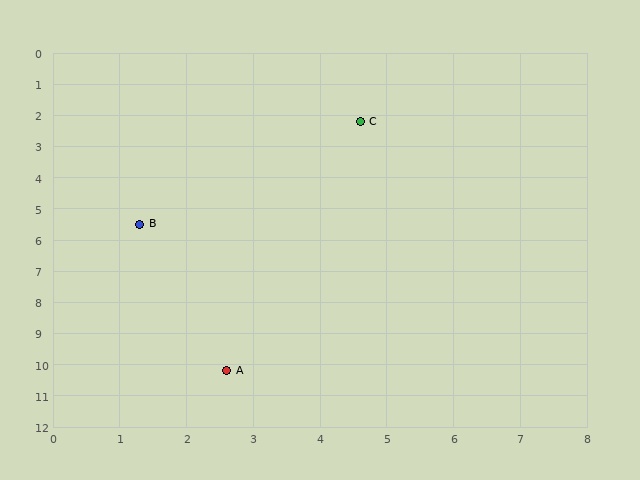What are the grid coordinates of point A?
Point A is at approximately (2.6, 10.2).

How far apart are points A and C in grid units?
Points A and C are about 8.2 grid units apart.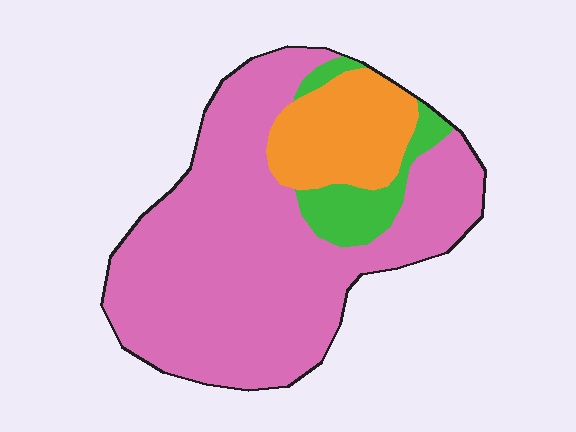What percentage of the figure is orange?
Orange covers about 15% of the figure.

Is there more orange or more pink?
Pink.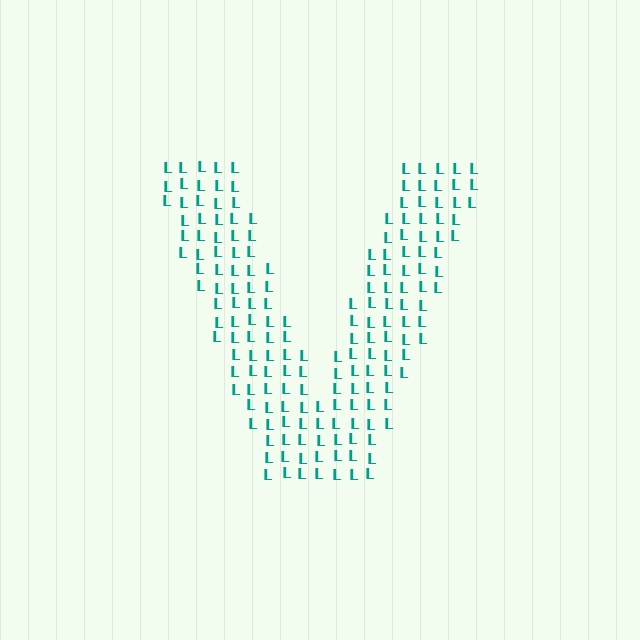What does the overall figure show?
The overall figure shows the letter V.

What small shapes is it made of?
It is made of small letter L's.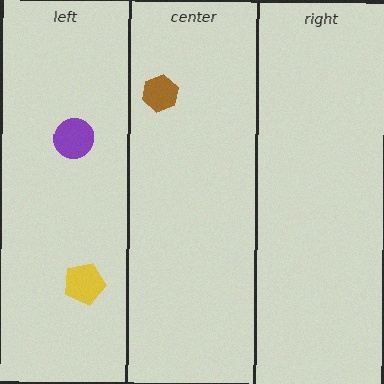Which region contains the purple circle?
The left region.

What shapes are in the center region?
The brown hexagon.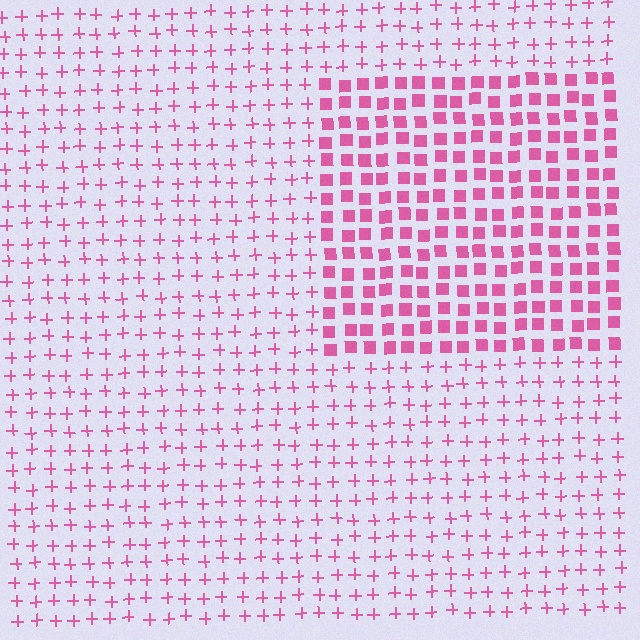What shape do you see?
I see a rectangle.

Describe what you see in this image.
The image is filled with small pink elements arranged in a uniform grid. A rectangle-shaped region contains squares, while the surrounding area contains plus signs. The boundary is defined purely by the change in element shape.